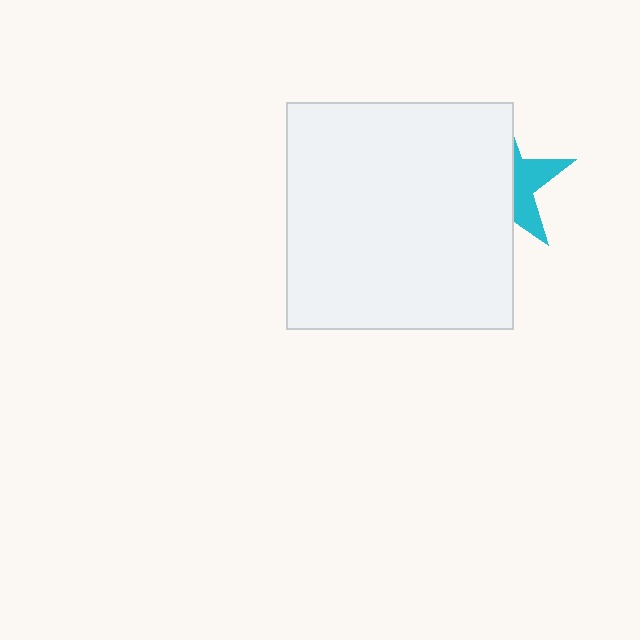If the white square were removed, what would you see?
You would see the complete cyan star.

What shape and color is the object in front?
The object in front is a white square.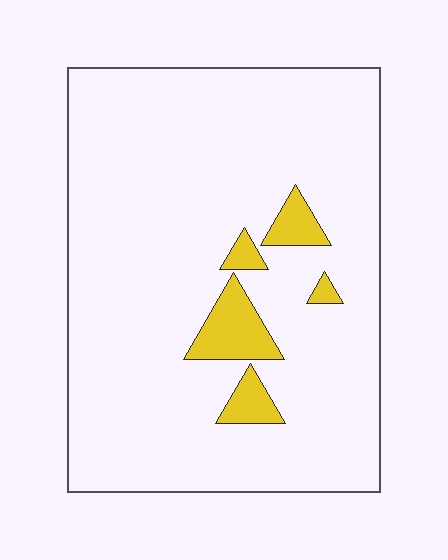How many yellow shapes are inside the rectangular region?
5.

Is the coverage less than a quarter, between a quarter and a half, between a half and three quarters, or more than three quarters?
Less than a quarter.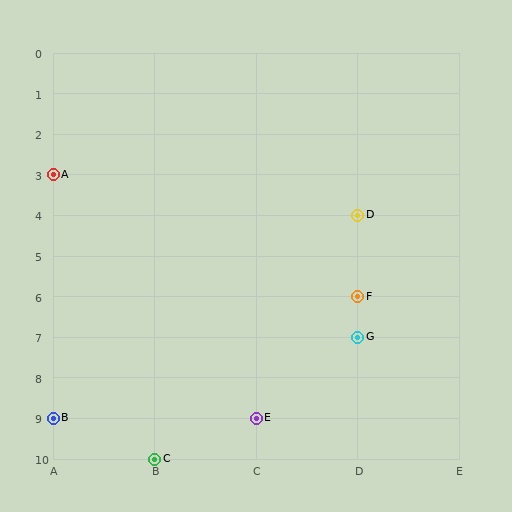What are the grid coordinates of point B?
Point B is at grid coordinates (A, 9).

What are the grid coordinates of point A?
Point A is at grid coordinates (A, 3).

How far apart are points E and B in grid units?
Points E and B are 2 columns apart.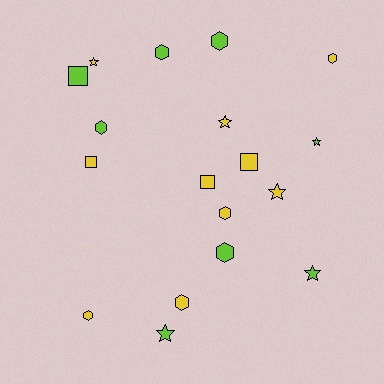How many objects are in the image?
There are 18 objects.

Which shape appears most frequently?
Hexagon, with 8 objects.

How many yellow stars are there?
There are 3 yellow stars.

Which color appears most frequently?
Yellow, with 10 objects.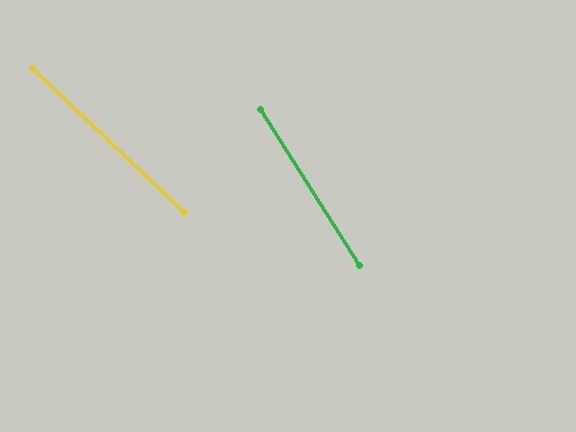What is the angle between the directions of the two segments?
Approximately 14 degrees.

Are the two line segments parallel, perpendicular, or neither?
Neither parallel nor perpendicular — they differ by about 14°.